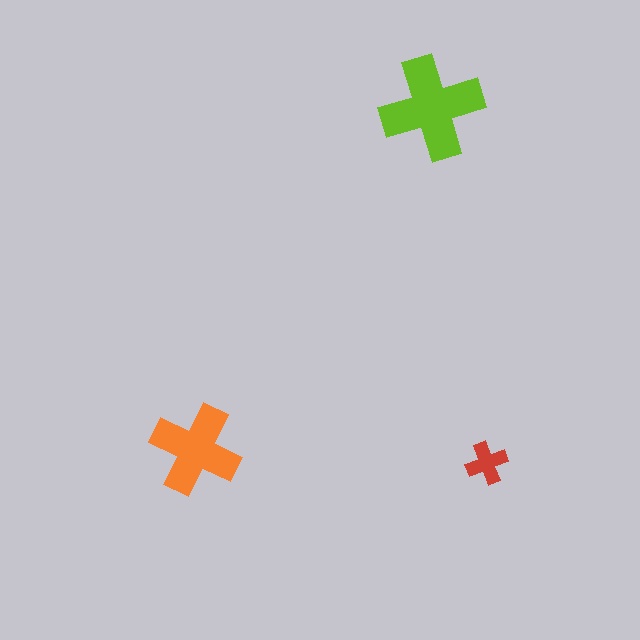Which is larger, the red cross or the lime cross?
The lime one.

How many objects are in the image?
There are 3 objects in the image.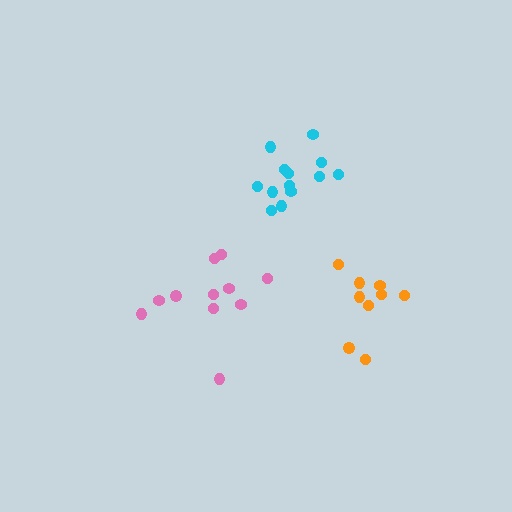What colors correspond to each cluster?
The clusters are colored: cyan, pink, orange.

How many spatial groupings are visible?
There are 3 spatial groupings.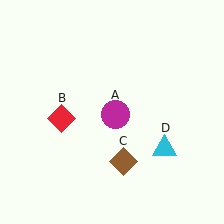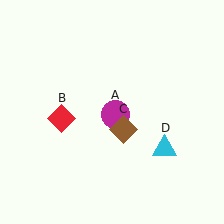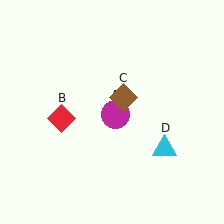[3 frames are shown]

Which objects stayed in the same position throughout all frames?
Magenta circle (object A) and red diamond (object B) and cyan triangle (object D) remained stationary.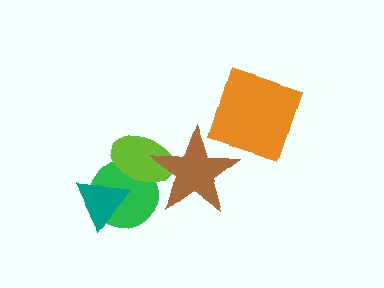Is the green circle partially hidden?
Yes, it is partially covered by another shape.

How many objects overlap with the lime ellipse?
2 objects overlap with the lime ellipse.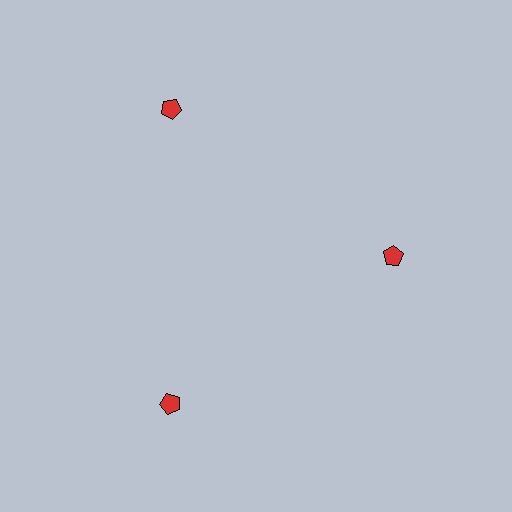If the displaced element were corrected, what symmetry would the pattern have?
It would have 3-fold rotational symmetry — the pattern would map onto itself every 120 degrees.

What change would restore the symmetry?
The symmetry would be restored by moving it outward, back onto the ring so that all 3 pentagons sit at equal angles and equal distance from the center.